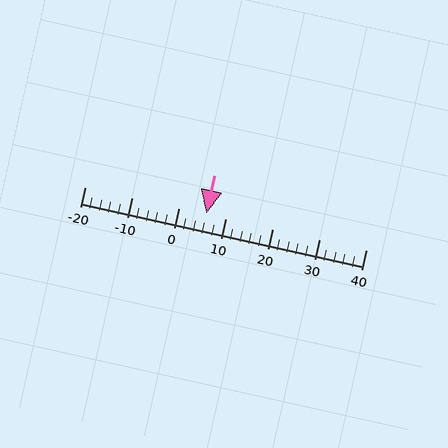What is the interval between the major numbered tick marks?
The major tick marks are spaced 10 units apart.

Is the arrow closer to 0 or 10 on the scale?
The arrow is closer to 10.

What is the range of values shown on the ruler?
The ruler shows values from -20 to 40.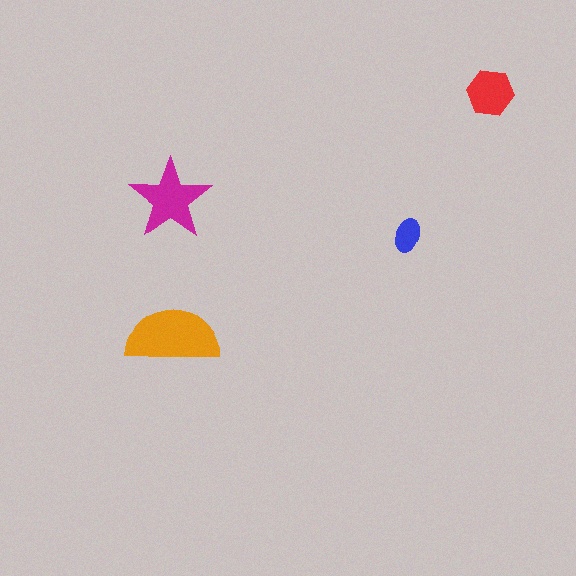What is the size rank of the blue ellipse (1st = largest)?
4th.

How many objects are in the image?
There are 4 objects in the image.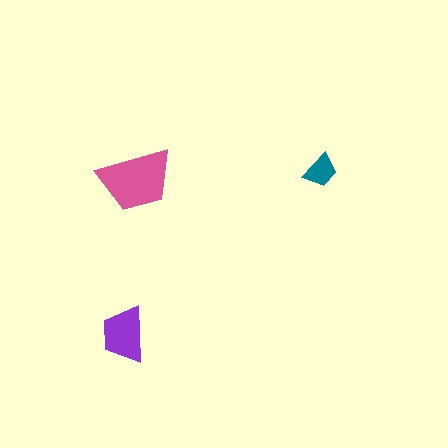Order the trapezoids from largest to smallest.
the pink one, the purple one, the teal one.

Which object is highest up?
The teal trapezoid is topmost.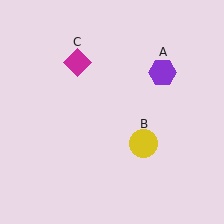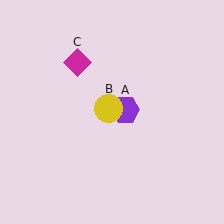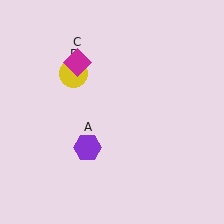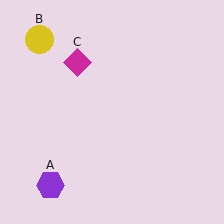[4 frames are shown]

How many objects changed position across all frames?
2 objects changed position: purple hexagon (object A), yellow circle (object B).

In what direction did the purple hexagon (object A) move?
The purple hexagon (object A) moved down and to the left.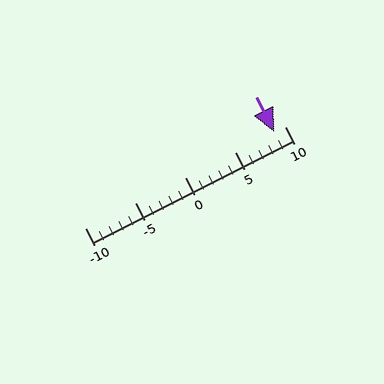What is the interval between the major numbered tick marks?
The major tick marks are spaced 5 units apart.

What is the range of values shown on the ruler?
The ruler shows values from -10 to 10.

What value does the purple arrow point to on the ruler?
The purple arrow points to approximately 9.